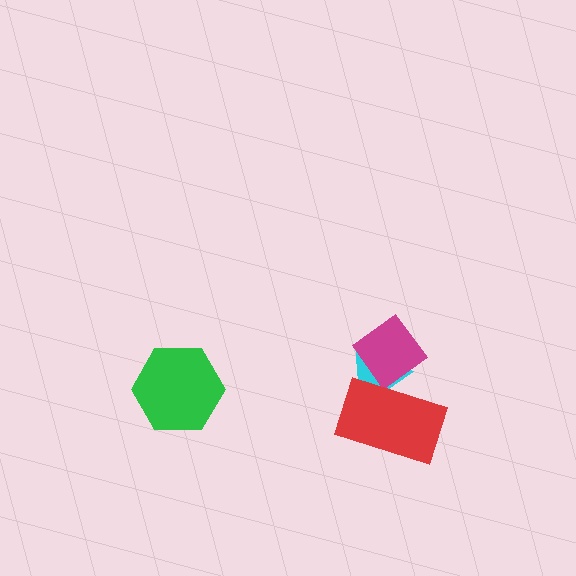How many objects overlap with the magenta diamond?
1 object overlaps with the magenta diamond.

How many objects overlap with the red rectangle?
1 object overlaps with the red rectangle.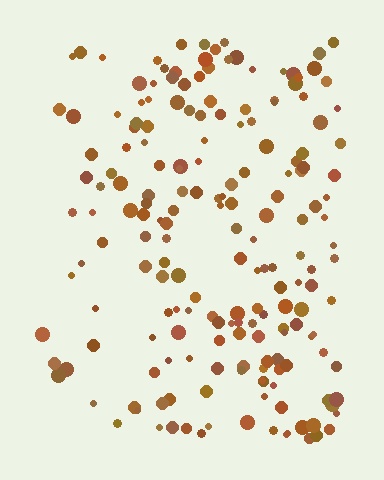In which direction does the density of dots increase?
From left to right, with the right side densest.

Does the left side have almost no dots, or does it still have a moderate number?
Still a moderate number, just noticeably fewer than the right.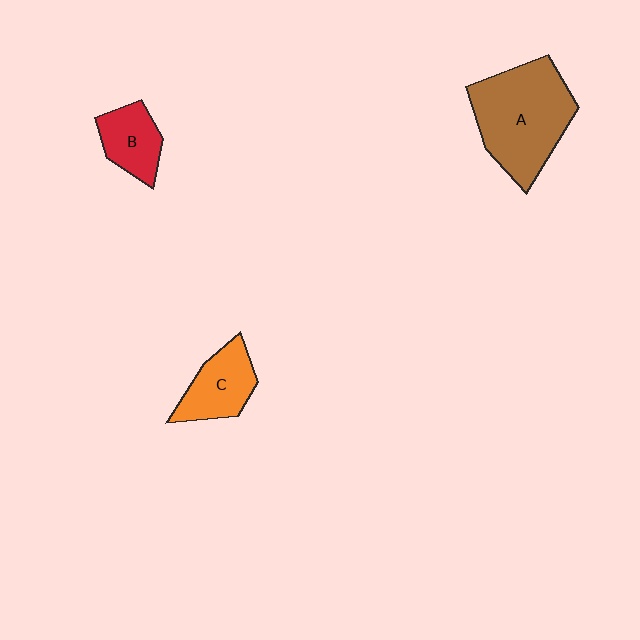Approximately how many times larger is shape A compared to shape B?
Approximately 2.4 times.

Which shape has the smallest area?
Shape B (red).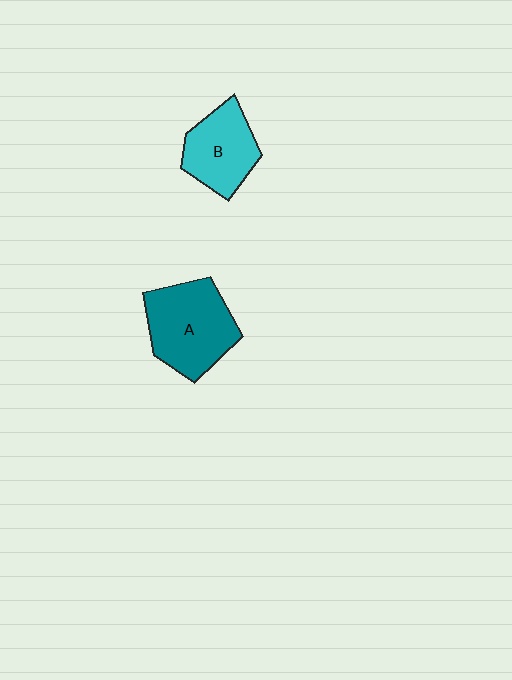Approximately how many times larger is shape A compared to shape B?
Approximately 1.3 times.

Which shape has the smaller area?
Shape B (cyan).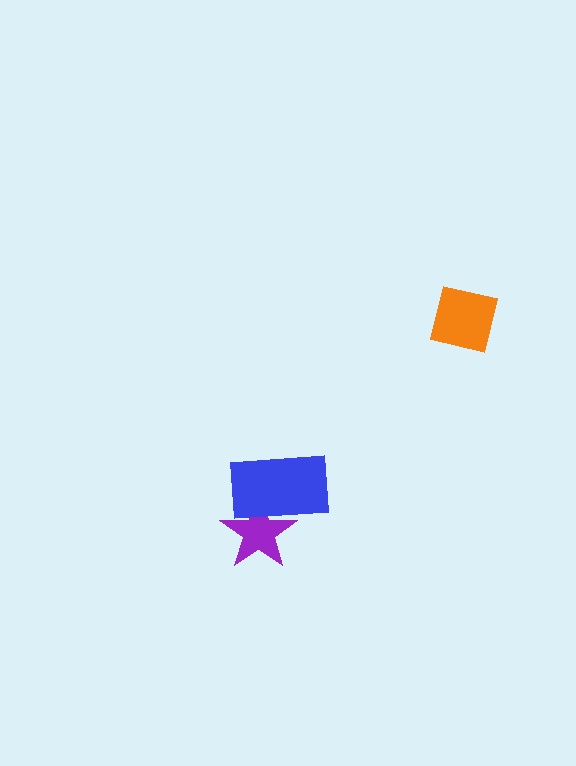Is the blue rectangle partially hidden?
No, no other shape covers it.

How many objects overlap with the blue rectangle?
1 object overlaps with the blue rectangle.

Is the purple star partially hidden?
Yes, it is partially covered by another shape.